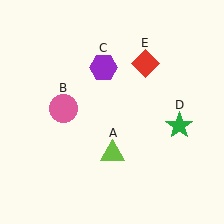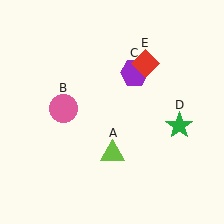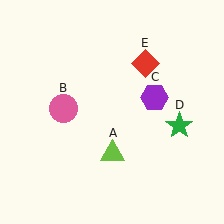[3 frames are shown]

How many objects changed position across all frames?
1 object changed position: purple hexagon (object C).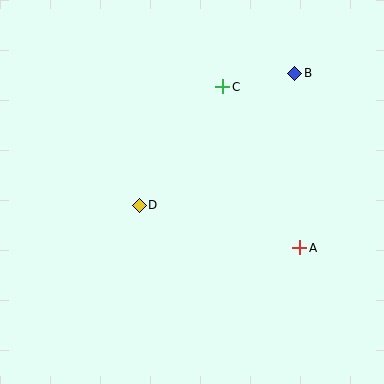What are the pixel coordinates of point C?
Point C is at (223, 87).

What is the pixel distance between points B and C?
The distance between B and C is 73 pixels.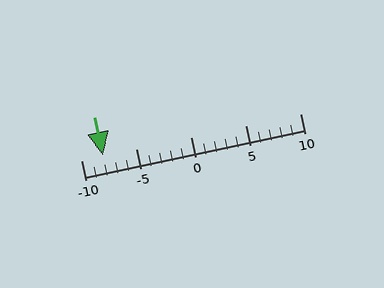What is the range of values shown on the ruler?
The ruler shows values from -10 to 10.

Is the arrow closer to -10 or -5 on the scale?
The arrow is closer to -10.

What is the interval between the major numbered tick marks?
The major tick marks are spaced 5 units apart.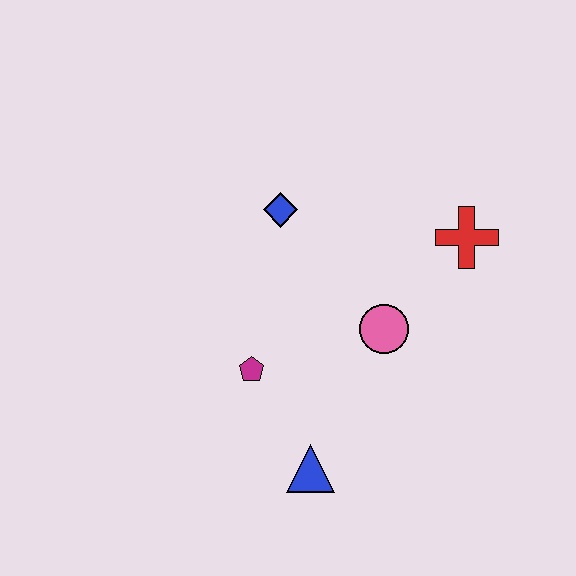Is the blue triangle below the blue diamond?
Yes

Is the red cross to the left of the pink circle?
No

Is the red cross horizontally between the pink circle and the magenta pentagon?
No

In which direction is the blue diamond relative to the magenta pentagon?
The blue diamond is above the magenta pentagon.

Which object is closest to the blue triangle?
The magenta pentagon is closest to the blue triangle.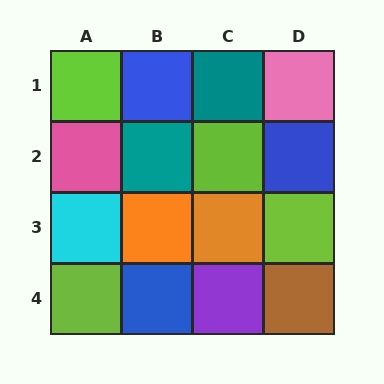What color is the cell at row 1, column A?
Lime.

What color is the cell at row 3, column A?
Cyan.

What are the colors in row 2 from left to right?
Pink, teal, lime, blue.